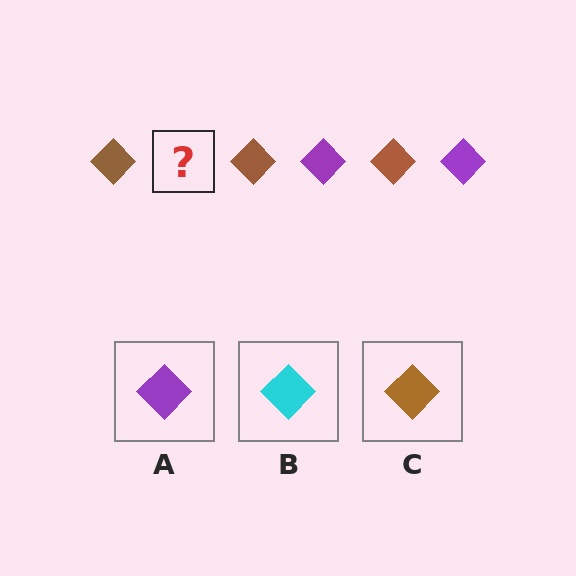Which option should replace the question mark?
Option A.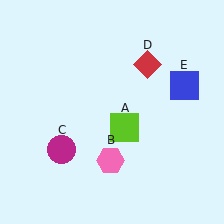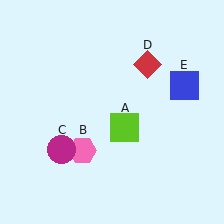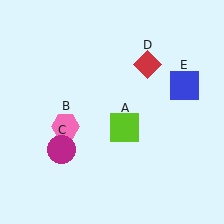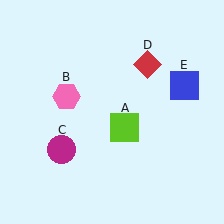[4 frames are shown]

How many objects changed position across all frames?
1 object changed position: pink hexagon (object B).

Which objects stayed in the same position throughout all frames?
Lime square (object A) and magenta circle (object C) and red diamond (object D) and blue square (object E) remained stationary.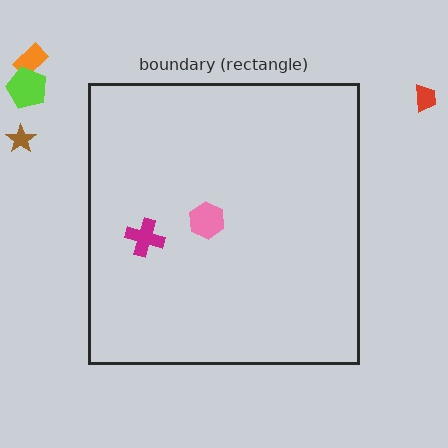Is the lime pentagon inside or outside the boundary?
Outside.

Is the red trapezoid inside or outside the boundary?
Outside.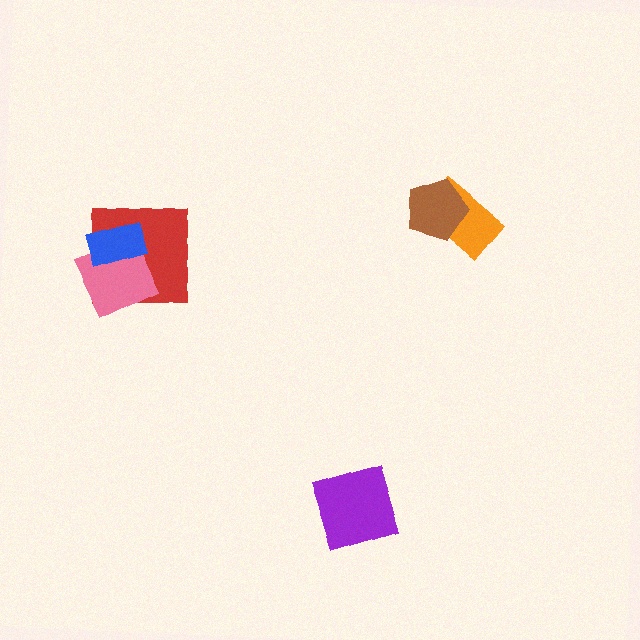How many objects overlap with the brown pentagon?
1 object overlaps with the brown pentagon.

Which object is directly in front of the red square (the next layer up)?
The pink diamond is directly in front of the red square.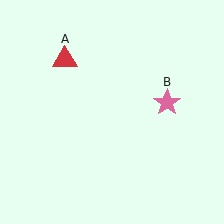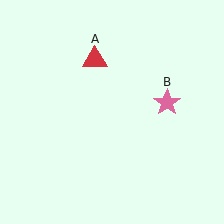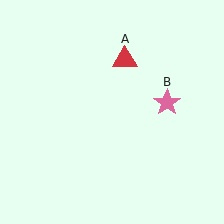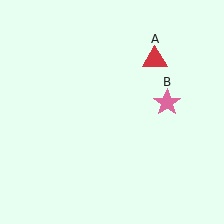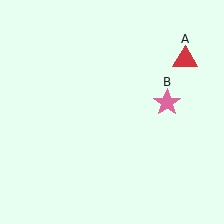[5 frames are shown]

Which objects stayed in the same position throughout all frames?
Pink star (object B) remained stationary.